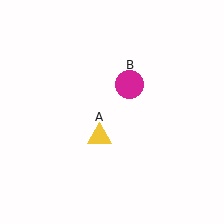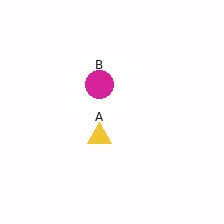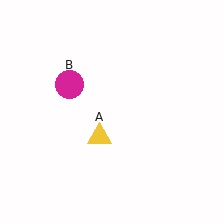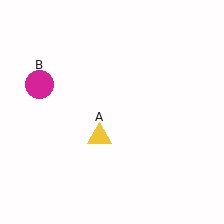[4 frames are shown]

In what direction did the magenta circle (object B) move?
The magenta circle (object B) moved left.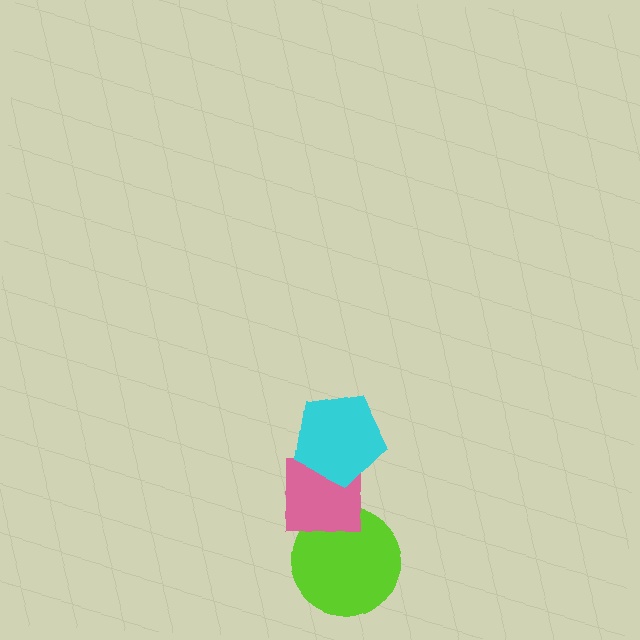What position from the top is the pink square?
The pink square is 2nd from the top.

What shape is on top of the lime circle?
The pink square is on top of the lime circle.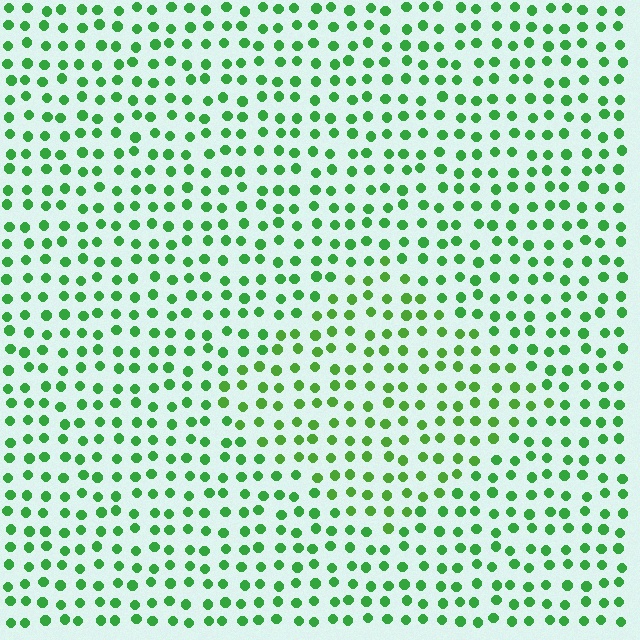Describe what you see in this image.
The image is filled with small green elements in a uniform arrangement. A diamond-shaped region is visible where the elements are tinted to a slightly different hue, forming a subtle color boundary.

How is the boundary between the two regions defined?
The boundary is defined purely by a slight shift in hue (about 18 degrees). Spacing, size, and orientation are identical on both sides.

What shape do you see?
I see a diamond.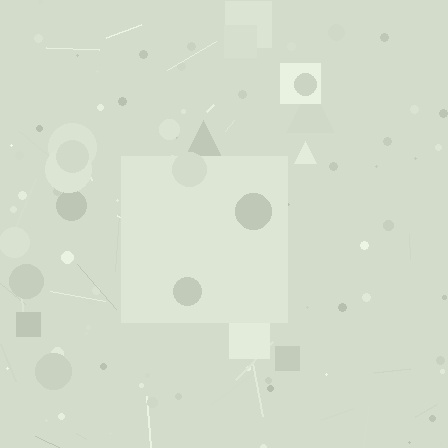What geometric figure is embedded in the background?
A square is embedded in the background.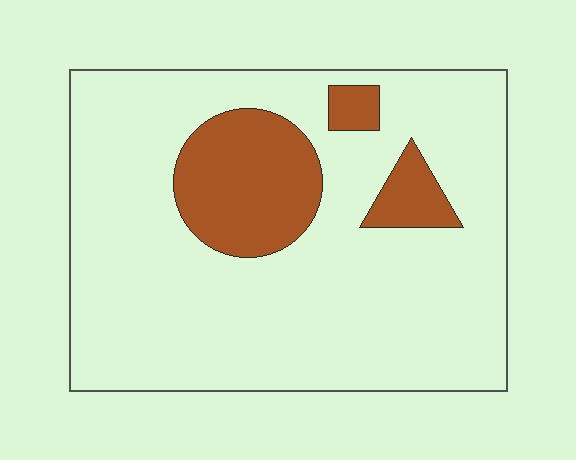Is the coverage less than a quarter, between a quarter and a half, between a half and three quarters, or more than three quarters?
Less than a quarter.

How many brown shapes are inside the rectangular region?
3.